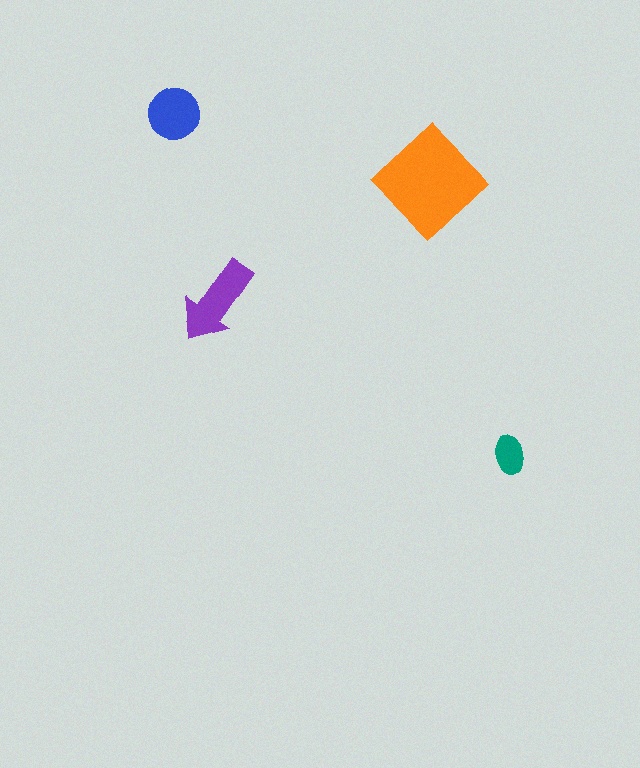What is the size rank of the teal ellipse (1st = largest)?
4th.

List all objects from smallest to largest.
The teal ellipse, the blue circle, the purple arrow, the orange diamond.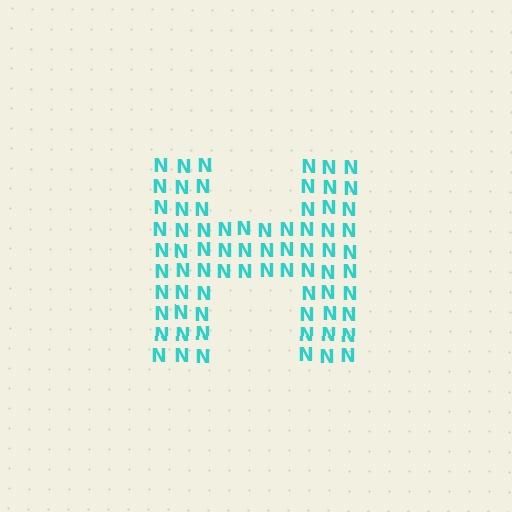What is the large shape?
The large shape is the letter H.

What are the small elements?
The small elements are letter N's.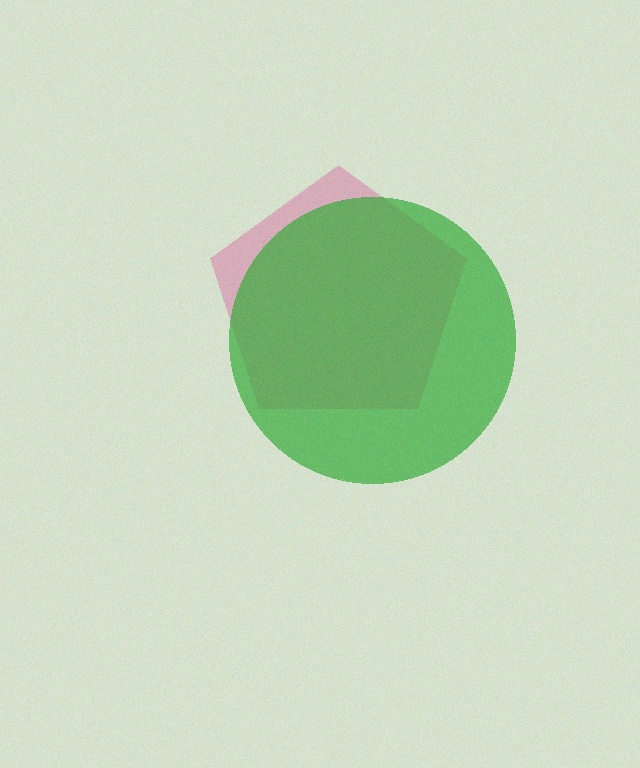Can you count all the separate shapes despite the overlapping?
Yes, there are 2 separate shapes.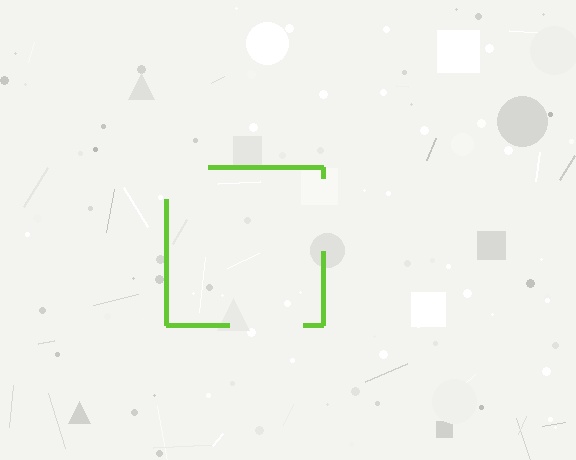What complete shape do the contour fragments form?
The contour fragments form a square.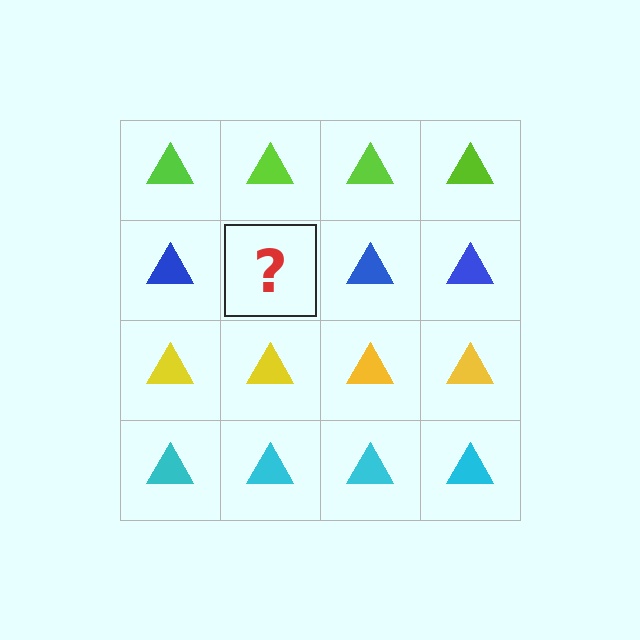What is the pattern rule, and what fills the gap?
The rule is that each row has a consistent color. The gap should be filled with a blue triangle.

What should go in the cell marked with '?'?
The missing cell should contain a blue triangle.